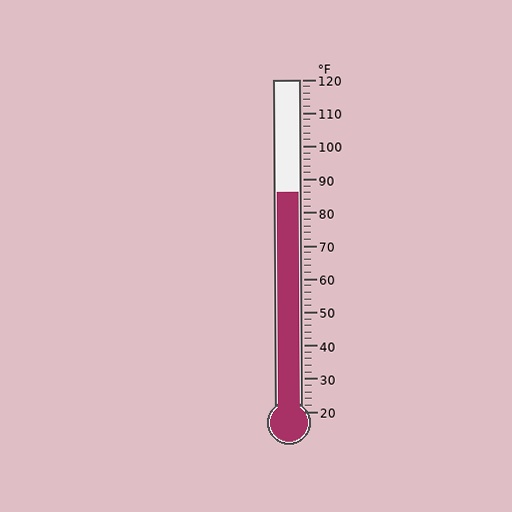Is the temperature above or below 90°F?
The temperature is below 90°F.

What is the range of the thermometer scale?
The thermometer scale ranges from 20°F to 120°F.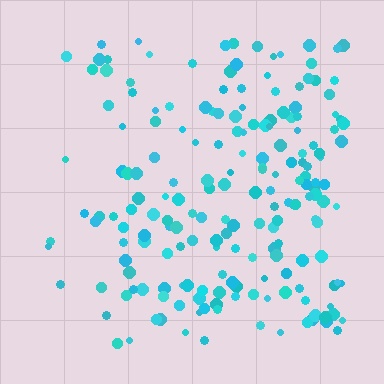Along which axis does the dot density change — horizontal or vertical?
Horizontal.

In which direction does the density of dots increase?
From left to right, with the right side densest.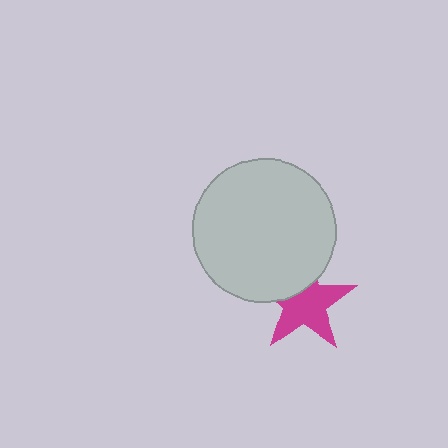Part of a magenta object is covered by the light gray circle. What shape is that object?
It is a star.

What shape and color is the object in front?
The object in front is a light gray circle.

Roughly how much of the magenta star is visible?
Most of it is visible (roughly 68%).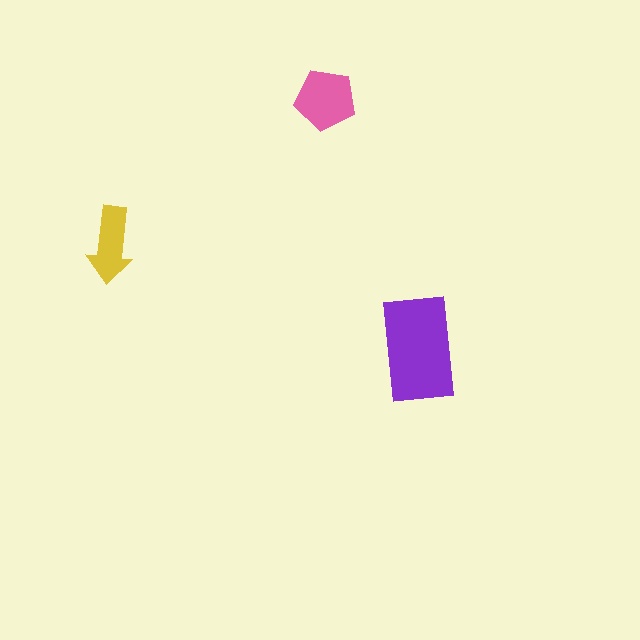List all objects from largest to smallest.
The purple rectangle, the pink pentagon, the yellow arrow.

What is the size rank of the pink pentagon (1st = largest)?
2nd.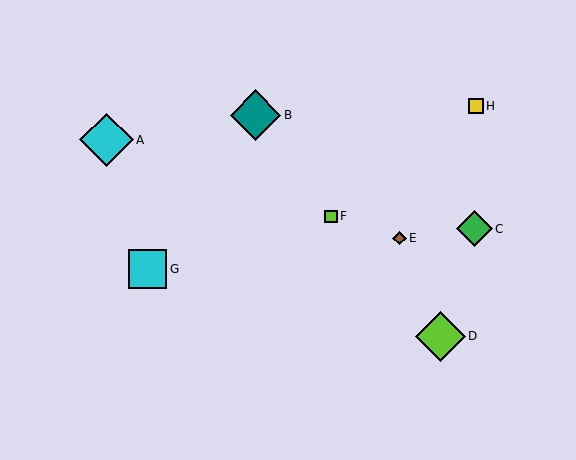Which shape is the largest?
The cyan diamond (labeled A) is the largest.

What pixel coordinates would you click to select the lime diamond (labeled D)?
Click at (440, 336) to select the lime diamond D.